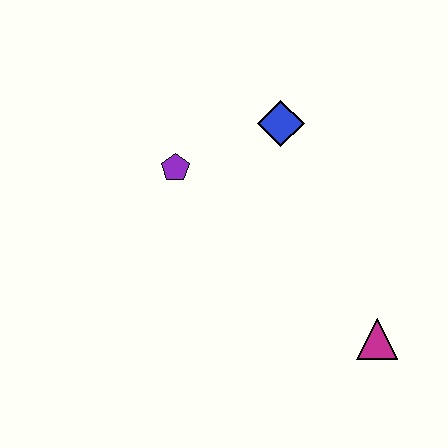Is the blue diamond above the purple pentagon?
Yes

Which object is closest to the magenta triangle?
The blue diamond is closest to the magenta triangle.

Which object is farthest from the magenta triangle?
The purple pentagon is farthest from the magenta triangle.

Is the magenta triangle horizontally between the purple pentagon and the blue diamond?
No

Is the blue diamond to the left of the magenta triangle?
Yes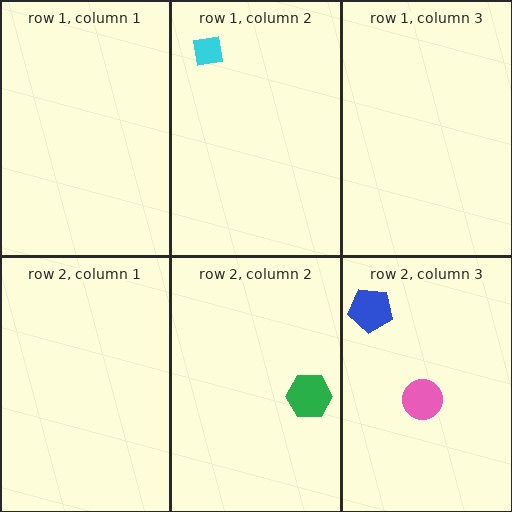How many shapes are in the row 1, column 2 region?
1.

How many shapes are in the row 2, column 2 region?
1.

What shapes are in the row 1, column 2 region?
The cyan square.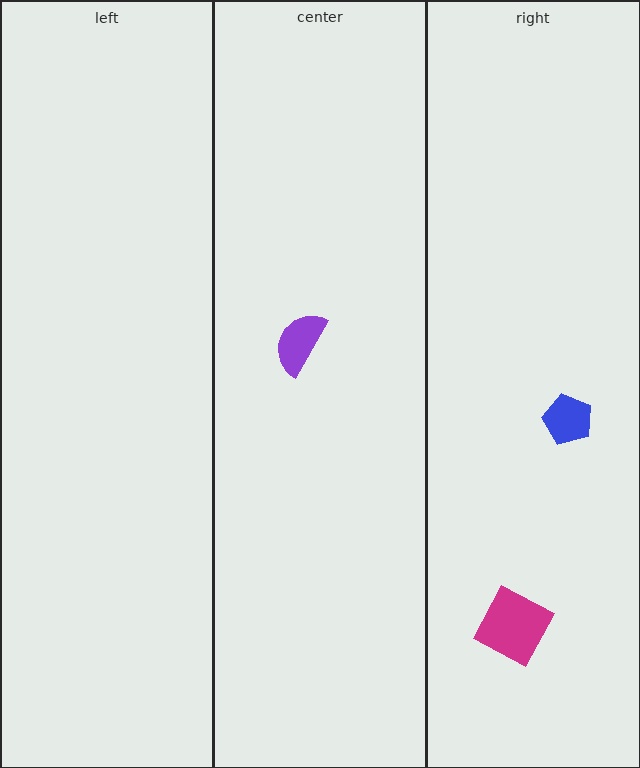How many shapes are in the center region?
1.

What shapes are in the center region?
The purple semicircle.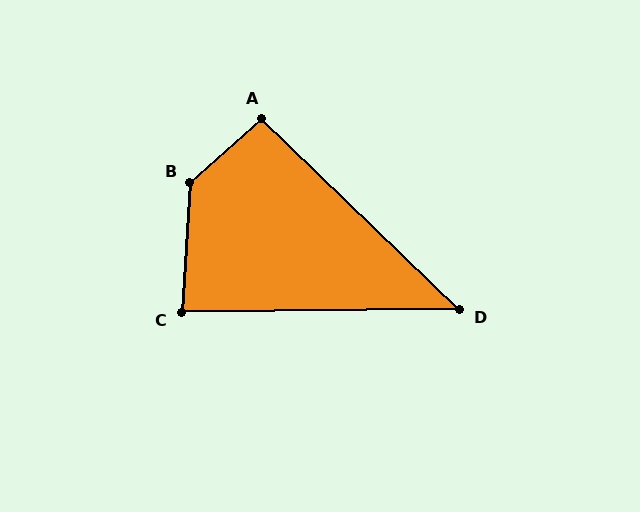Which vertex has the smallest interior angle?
D, at approximately 44 degrees.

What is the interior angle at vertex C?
Approximately 86 degrees (approximately right).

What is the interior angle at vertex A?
Approximately 94 degrees (approximately right).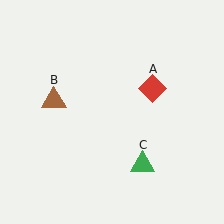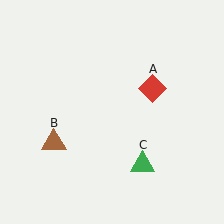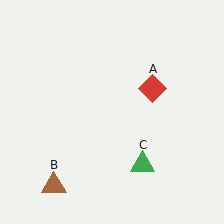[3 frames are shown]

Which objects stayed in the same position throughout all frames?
Red diamond (object A) and green triangle (object C) remained stationary.